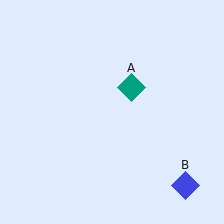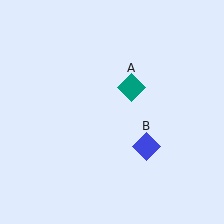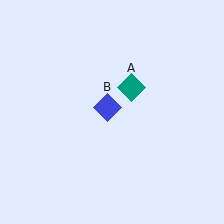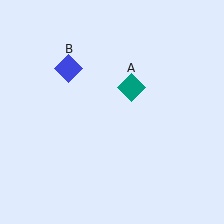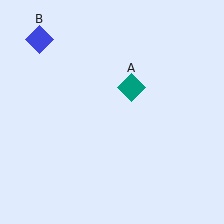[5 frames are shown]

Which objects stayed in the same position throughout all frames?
Teal diamond (object A) remained stationary.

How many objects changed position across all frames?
1 object changed position: blue diamond (object B).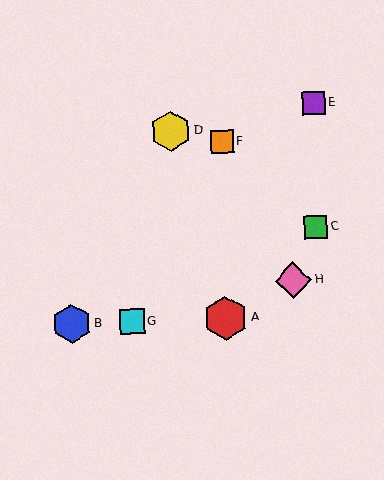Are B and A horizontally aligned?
Yes, both are at y≈324.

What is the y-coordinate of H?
Object H is at y≈280.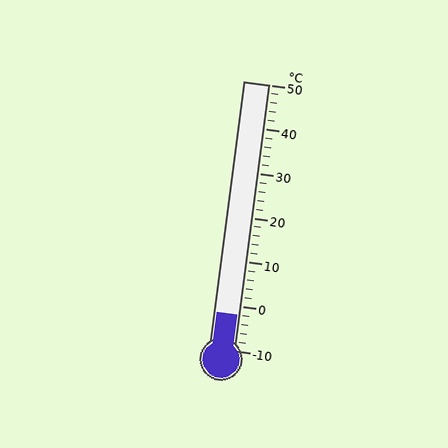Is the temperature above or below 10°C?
The temperature is below 10°C.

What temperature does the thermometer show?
The thermometer shows approximately -2°C.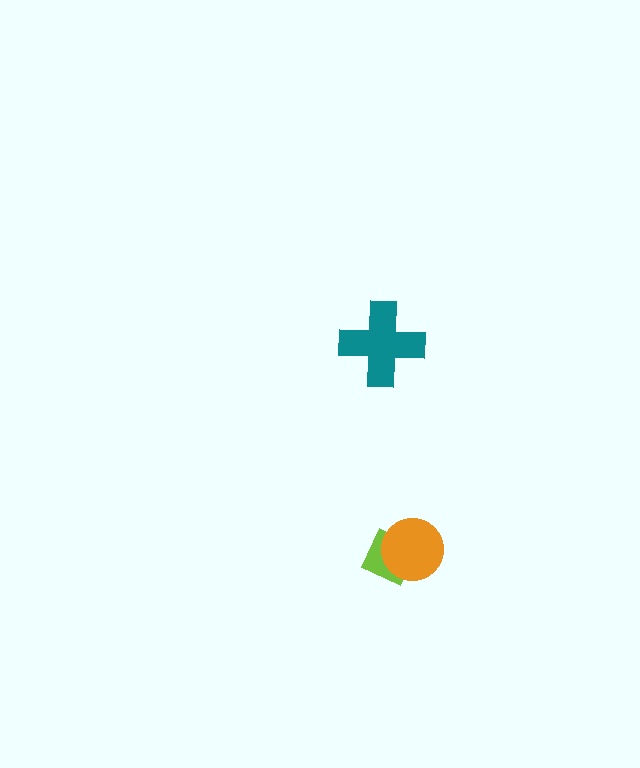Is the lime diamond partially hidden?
Yes, it is partially covered by another shape.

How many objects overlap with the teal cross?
0 objects overlap with the teal cross.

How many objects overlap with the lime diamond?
1 object overlaps with the lime diamond.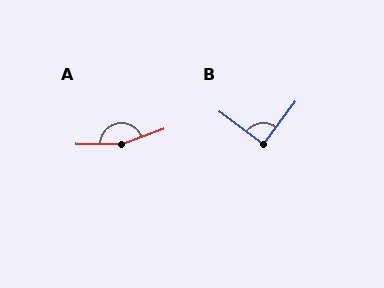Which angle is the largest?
A, at approximately 159 degrees.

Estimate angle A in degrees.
Approximately 159 degrees.